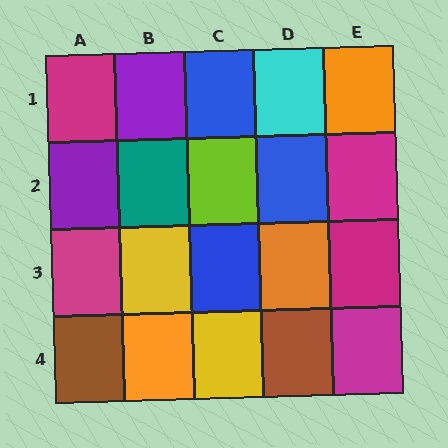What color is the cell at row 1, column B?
Purple.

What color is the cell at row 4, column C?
Yellow.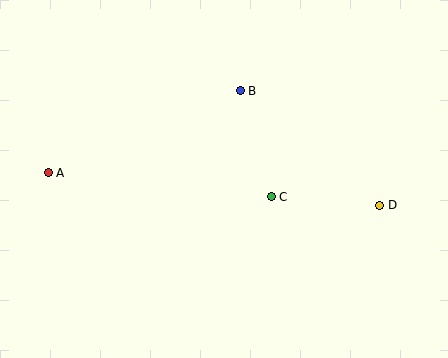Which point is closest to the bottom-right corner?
Point D is closest to the bottom-right corner.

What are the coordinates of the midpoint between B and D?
The midpoint between B and D is at (310, 148).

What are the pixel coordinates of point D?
Point D is at (380, 205).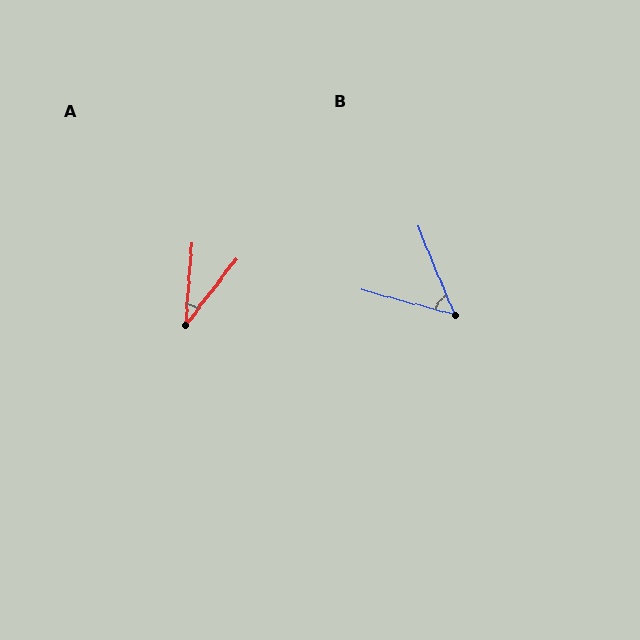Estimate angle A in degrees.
Approximately 33 degrees.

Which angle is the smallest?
A, at approximately 33 degrees.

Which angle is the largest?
B, at approximately 53 degrees.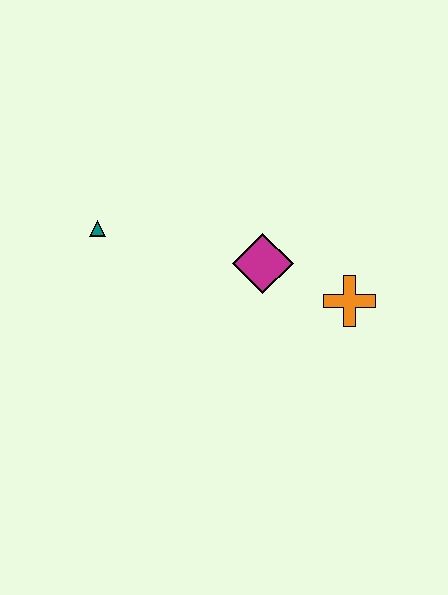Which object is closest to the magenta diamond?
The orange cross is closest to the magenta diamond.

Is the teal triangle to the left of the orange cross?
Yes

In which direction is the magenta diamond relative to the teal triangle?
The magenta diamond is to the right of the teal triangle.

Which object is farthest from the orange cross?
The teal triangle is farthest from the orange cross.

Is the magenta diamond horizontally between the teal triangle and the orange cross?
Yes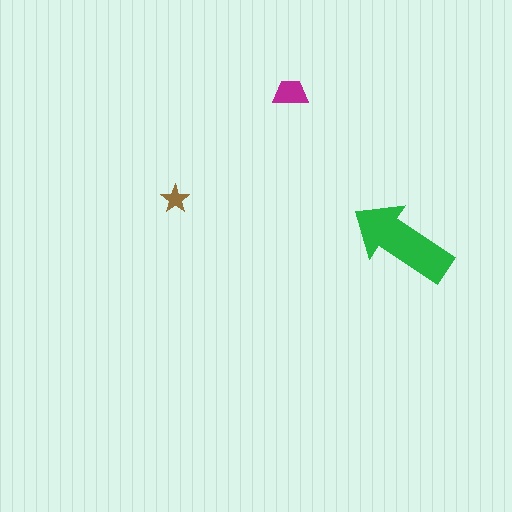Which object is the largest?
The green arrow.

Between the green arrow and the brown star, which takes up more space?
The green arrow.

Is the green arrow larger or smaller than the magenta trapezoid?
Larger.